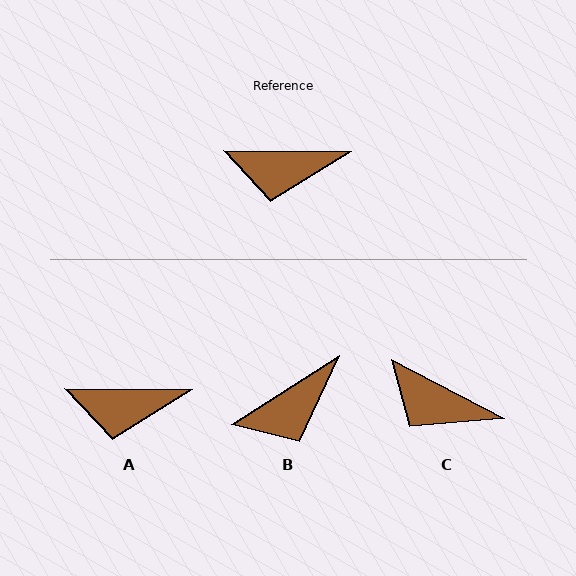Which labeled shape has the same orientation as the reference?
A.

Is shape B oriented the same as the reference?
No, it is off by about 33 degrees.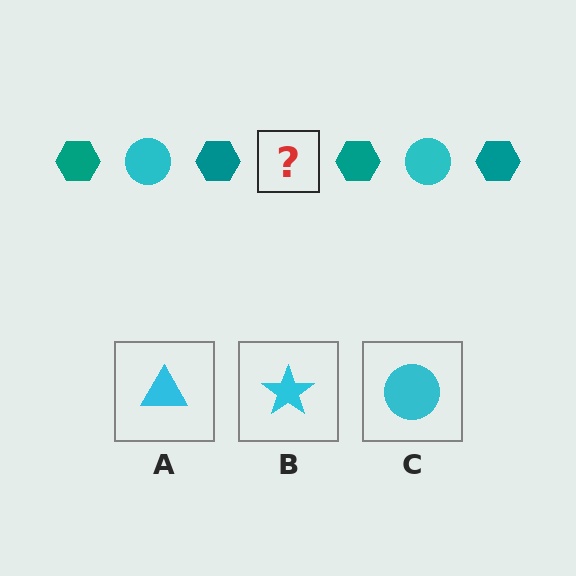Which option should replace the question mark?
Option C.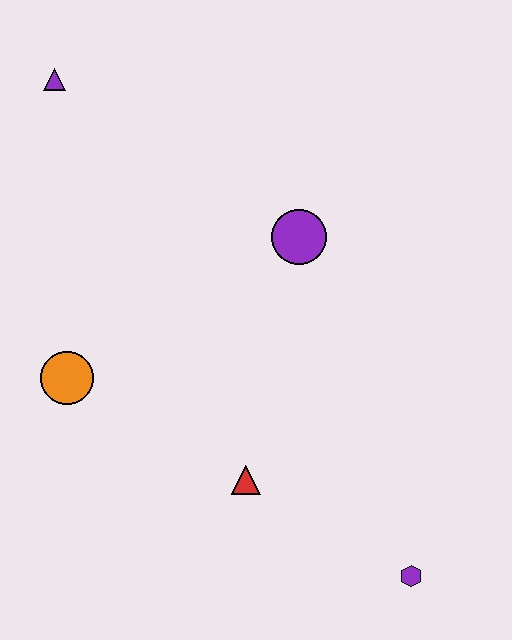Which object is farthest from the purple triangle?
The purple hexagon is farthest from the purple triangle.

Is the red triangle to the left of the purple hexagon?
Yes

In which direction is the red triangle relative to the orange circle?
The red triangle is to the right of the orange circle.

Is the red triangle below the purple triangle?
Yes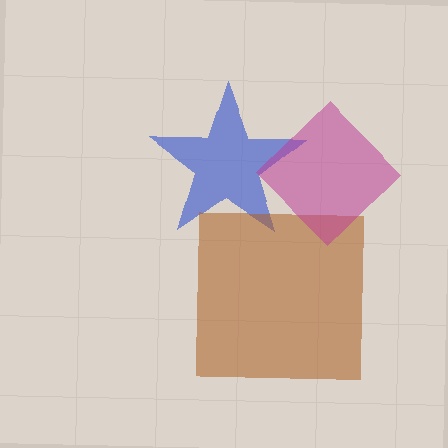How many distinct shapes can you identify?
There are 3 distinct shapes: a blue star, a brown square, a magenta diamond.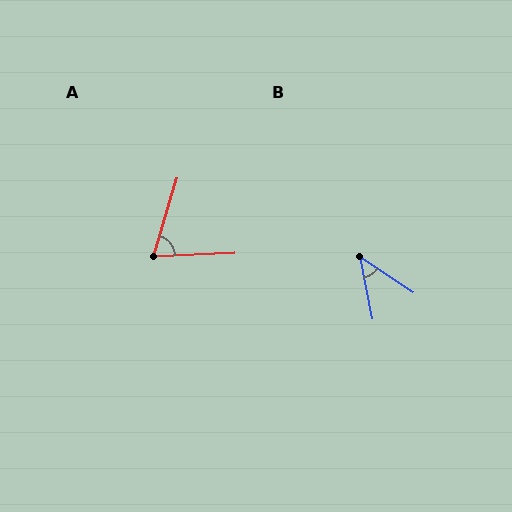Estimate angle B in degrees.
Approximately 45 degrees.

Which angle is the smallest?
B, at approximately 45 degrees.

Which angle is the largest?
A, at approximately 71 degrees.